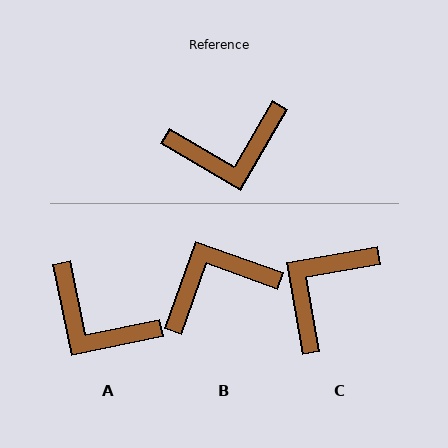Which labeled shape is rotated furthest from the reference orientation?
B, about 170 degrees away.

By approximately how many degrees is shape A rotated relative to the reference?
Approximately 48 degrees clockwise.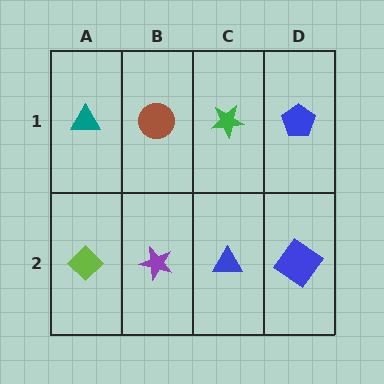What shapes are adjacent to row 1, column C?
A blue triangle (row 2, column C), a brown circle (row 1, column B), a blue pentagon (row 1, column D).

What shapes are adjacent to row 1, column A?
A lime diamond (row 2, column A), a brown circle (row 1, column B).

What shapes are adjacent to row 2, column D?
A blue pentagon (row 1, column D), a blue triangle (row 2, column C).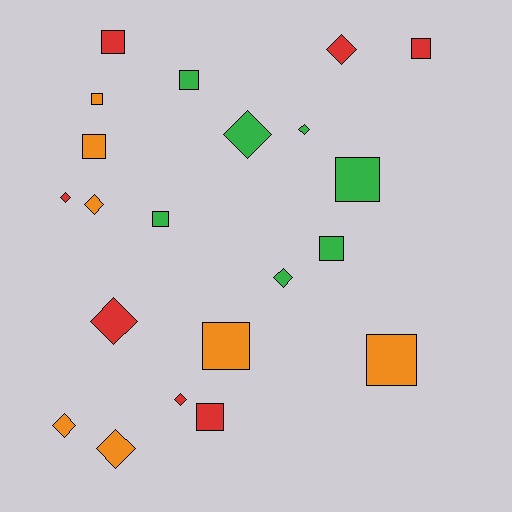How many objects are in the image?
There are 21 objects.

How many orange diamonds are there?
There are 3 orange diamonds.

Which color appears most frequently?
Orange, with 7 objects.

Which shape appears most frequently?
Square, with 11 objects.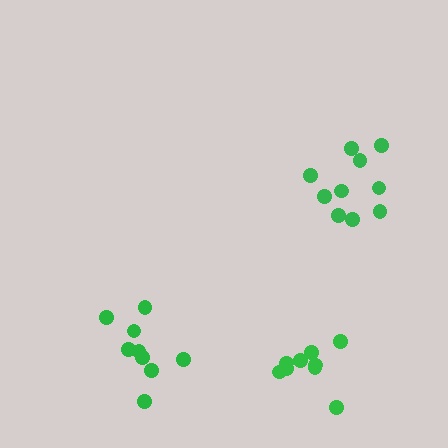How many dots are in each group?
Group 1: 10 dots, Group 2: 9 dots, Group 3: 9 dots (28 total).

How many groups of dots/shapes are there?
There are 3 groups.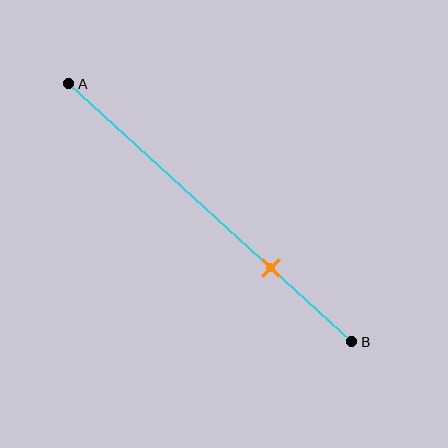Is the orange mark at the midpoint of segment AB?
No, the mark is at about 70% from A, not at the 50% midpoint.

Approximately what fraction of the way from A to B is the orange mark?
The orange mark is approximately 70% of the way from A to B.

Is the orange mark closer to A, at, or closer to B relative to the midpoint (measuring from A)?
The orange mark is closer to point B than the midpoint of segment AB.